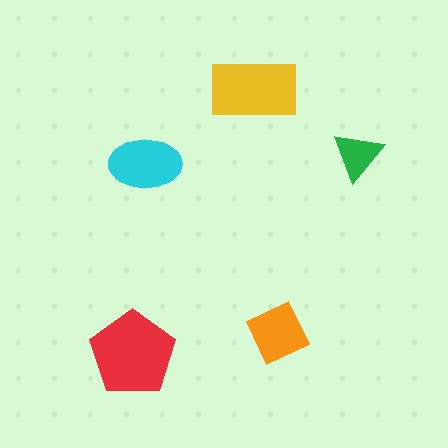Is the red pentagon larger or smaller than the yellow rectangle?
Larger.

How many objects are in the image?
There are 5 objects in the image.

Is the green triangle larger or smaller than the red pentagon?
Smaller.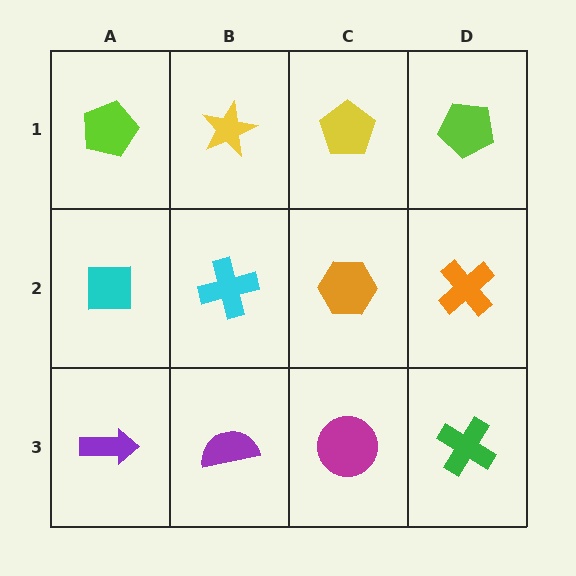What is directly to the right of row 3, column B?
A magenta circle.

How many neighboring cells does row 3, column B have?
3.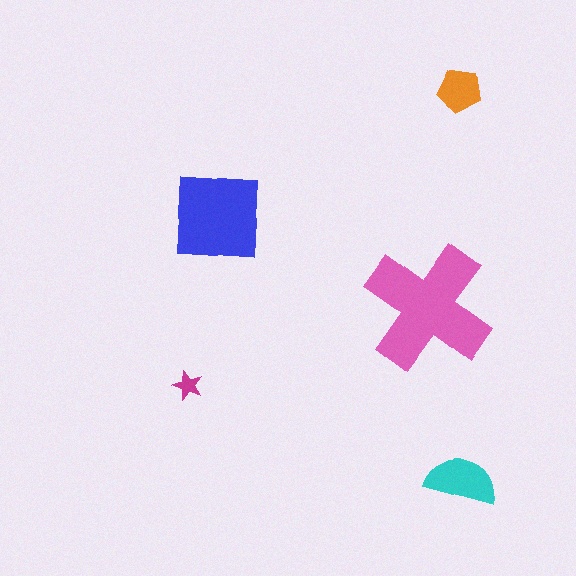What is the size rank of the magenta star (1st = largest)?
5th.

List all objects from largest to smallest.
The pink cross, the blue square, the cyan semicircle, the orange pentagon, the magenta star.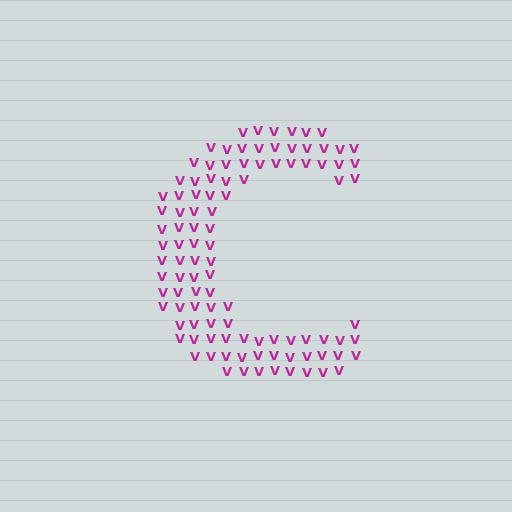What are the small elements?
The small elements are letter V's.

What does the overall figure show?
The overall figure shows the letter C.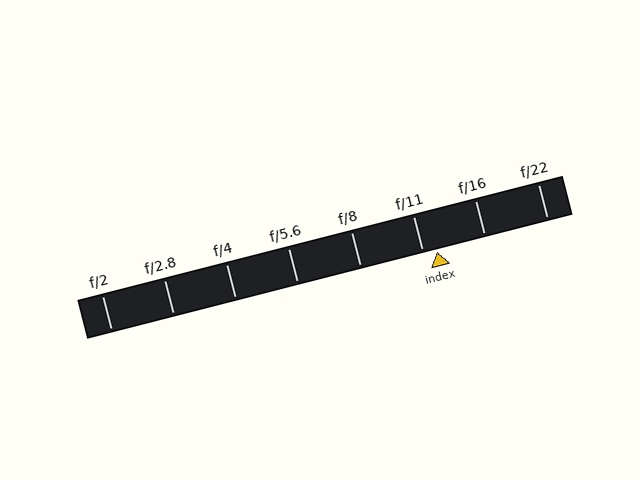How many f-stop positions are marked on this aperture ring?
There are 8 f-stop positions marked.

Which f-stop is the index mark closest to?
The index mark is closest to f/11.